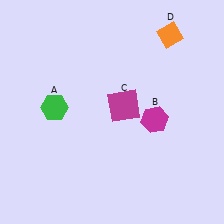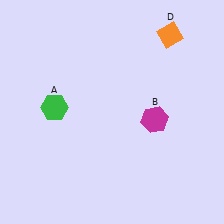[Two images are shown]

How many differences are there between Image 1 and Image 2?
There is 1 difference between the two images.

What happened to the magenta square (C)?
The magenta square (C) was removed in Image 2. It was in the top-right area of Image 1.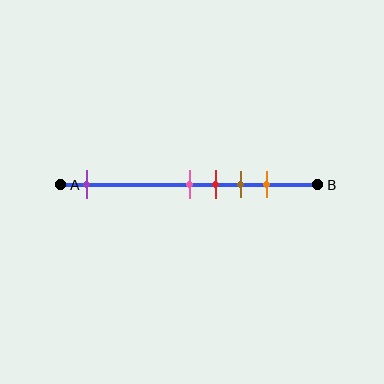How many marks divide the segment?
There are 5 marks dividing the segment.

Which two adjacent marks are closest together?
The pink and red marks are the closest adjacent pair.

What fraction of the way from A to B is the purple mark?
The purple mark is approximately 10% (0.1) of the way from A to B.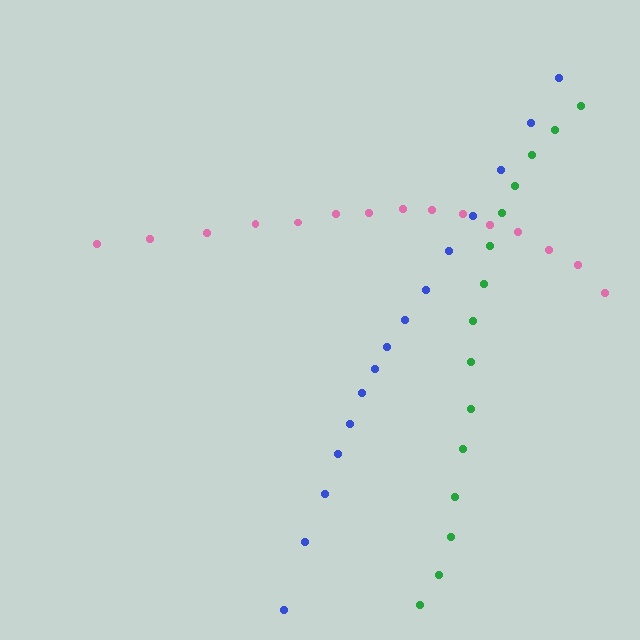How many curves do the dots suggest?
There are 3 distinct paths.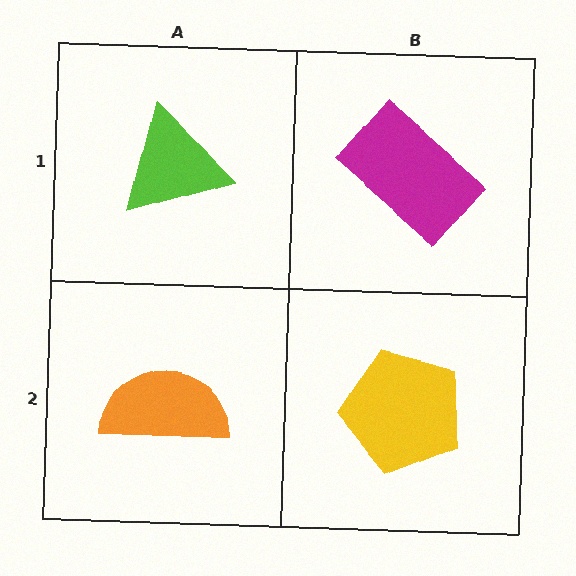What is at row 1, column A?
A lime triangle.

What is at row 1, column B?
A magenta rectangle.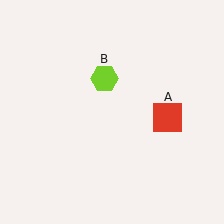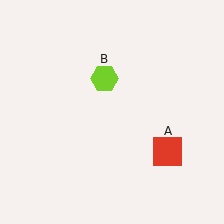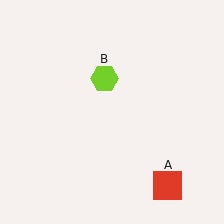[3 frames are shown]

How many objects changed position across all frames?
1 object changed position: red square (object A).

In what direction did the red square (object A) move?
The red square (object A) moved down.